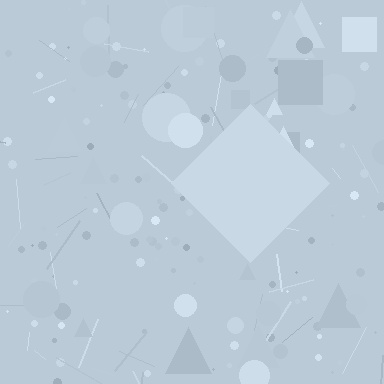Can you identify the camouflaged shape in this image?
The camouflaged shape is a diamond.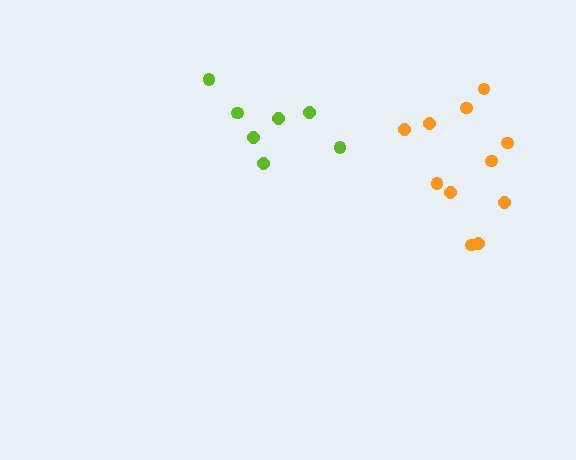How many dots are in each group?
Group 1: 11 dots, Group 2: 7 dots (18 total).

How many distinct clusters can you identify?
There are 2 distinct clusters.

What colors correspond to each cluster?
The clusters are colored: orange, lime.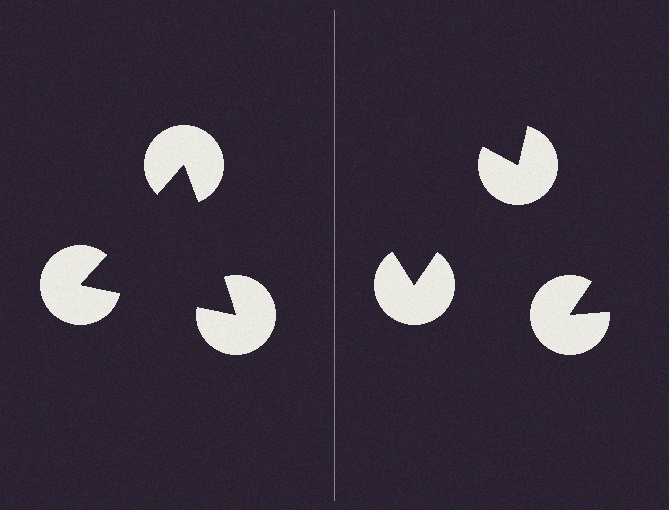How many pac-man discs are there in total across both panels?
6 — 3 on each side.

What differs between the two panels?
The pac-man discs are positioned identically on both sides; only the wedge orientations differ. On the left they align to a triangle; on the right they are misaligned.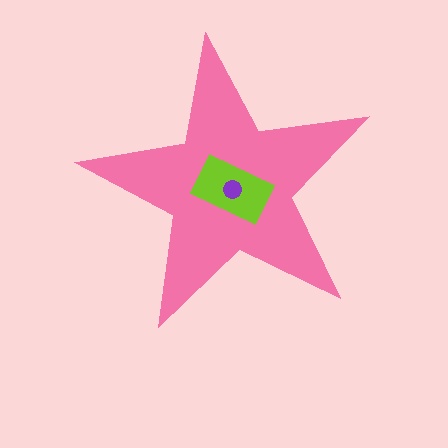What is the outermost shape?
The pink star.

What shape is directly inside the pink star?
The lime rectangle.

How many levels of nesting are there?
3.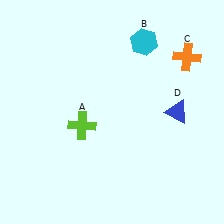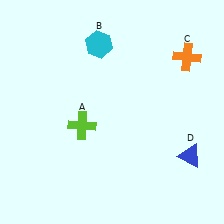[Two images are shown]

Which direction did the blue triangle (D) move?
The blue triangle (D) moved down.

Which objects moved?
The objects that moved are: the cyan hexagon (B), the blue triangle (D).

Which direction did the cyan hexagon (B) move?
The cyan hexagon (B) moved left.